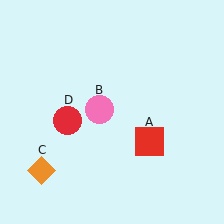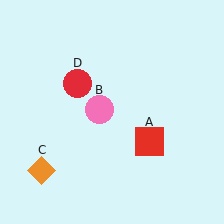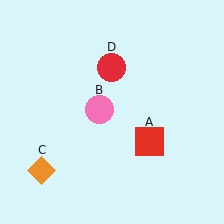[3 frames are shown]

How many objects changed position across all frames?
1 object changed position: red circle (object D).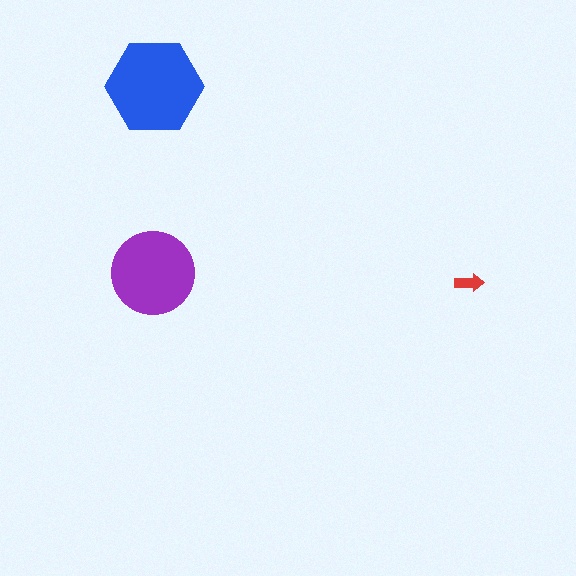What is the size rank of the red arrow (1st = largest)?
3rd.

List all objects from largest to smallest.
The blue hexagon, the purple circle, the red arrow.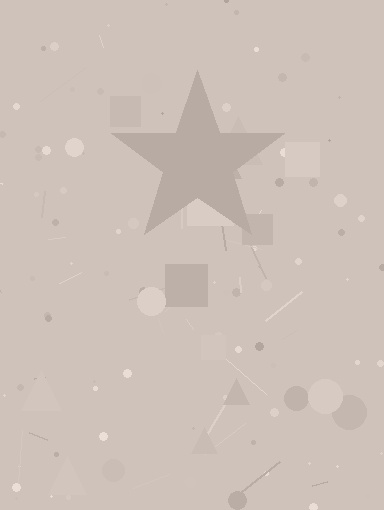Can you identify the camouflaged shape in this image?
The camouflaged shape is a star.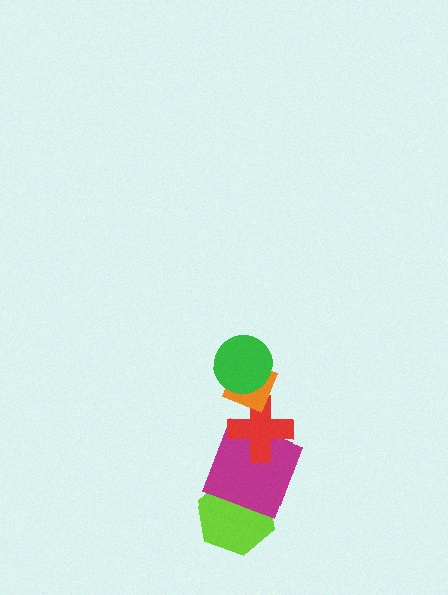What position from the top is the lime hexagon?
The lime hexagon is 5th from the top.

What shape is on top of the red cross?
The orange diamond is on top of the red cross.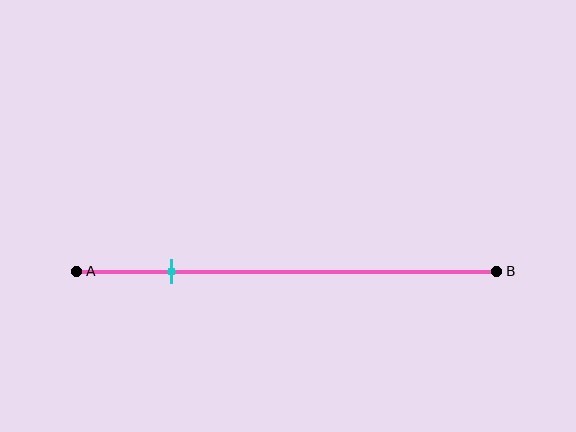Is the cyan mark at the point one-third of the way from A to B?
No, the mark is at about 25% from A, not at the 33% one-third point.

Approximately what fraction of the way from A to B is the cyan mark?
The cyan mark is approximately 25% of the way from A to B.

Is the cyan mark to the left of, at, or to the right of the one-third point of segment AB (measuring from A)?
The cyan mark is to the left of the one-third point of segment AB.